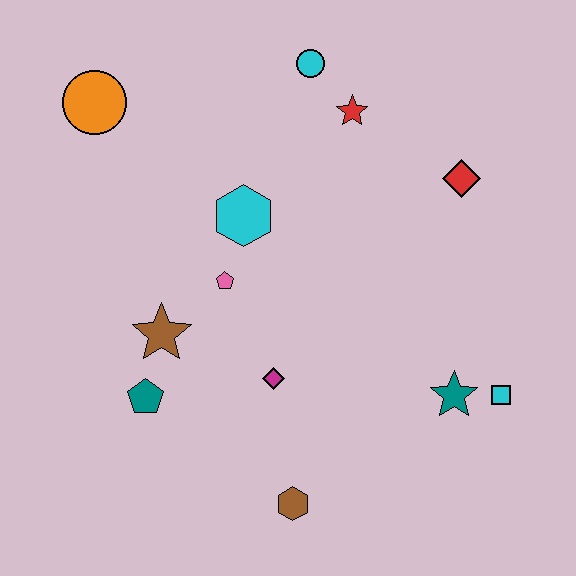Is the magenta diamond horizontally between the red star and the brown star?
Yes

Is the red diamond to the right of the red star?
Yes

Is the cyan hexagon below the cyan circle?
Yes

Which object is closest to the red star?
The cyan circle is closest to the red star.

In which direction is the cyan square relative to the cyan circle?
The cyan square is below the cyan circle.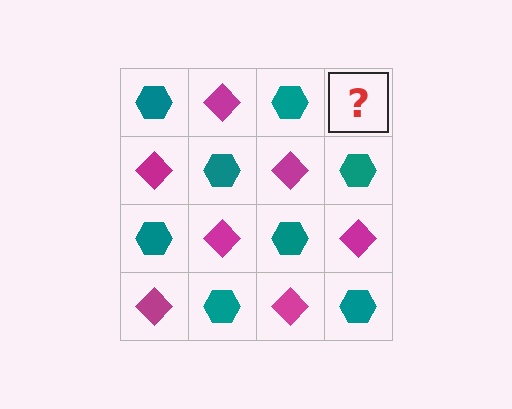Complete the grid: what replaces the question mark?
The question mark should be replaced with a magenta diamond.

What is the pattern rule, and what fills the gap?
The rule is that it alternates teal hexagon and magenta diamond in a checkerboard pattern. The gap should be filled with a magenta diamond.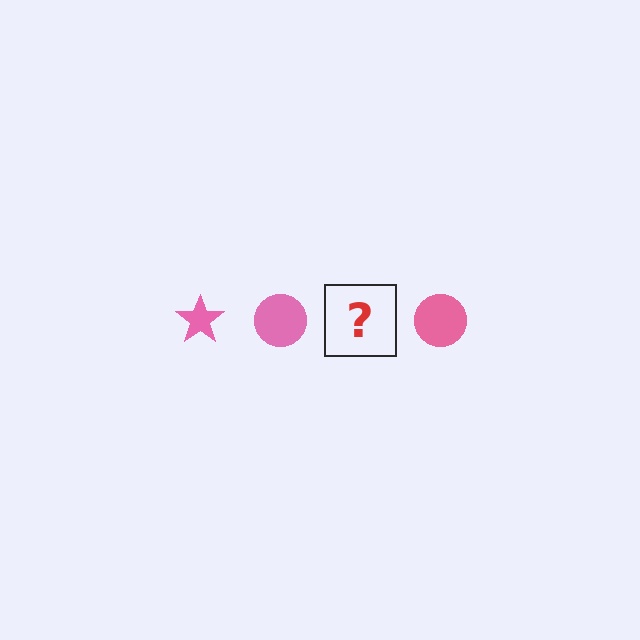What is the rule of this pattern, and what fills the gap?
The rule is that the pattern cycles through star, circle shapes in pink. The gap should be filled with a pink star.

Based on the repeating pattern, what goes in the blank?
The blank should be a pink star.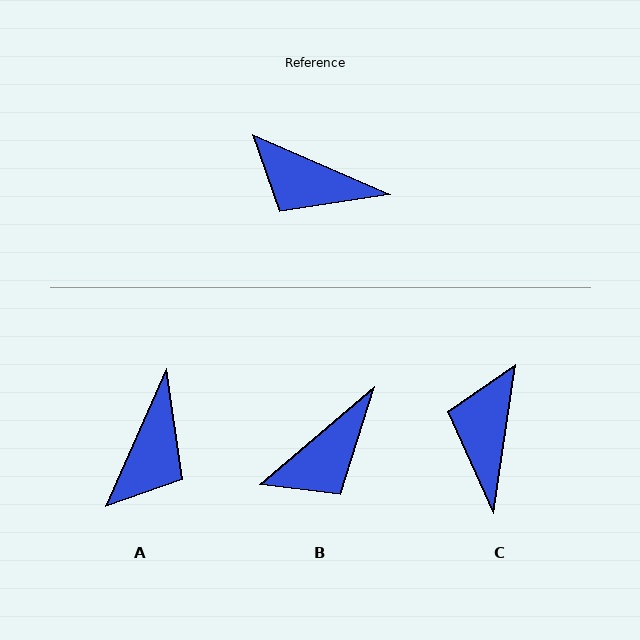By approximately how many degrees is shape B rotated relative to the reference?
Approximately 64 degrees counter-clockwise.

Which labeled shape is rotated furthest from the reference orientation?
A, about 90 degrees away.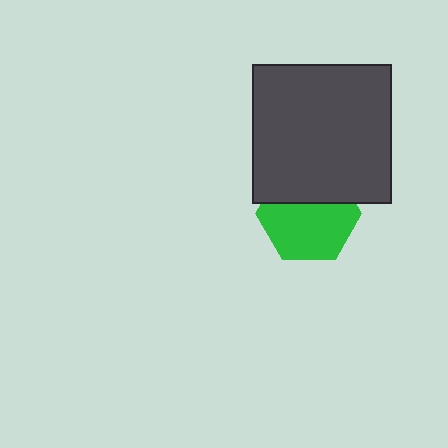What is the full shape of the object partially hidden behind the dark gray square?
The partially hidden object is a green hexagon.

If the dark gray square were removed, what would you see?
You would see the complete green hexagon.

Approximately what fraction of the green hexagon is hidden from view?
Roughly 36% of the green hexagon is hidden behind the dark gray square.